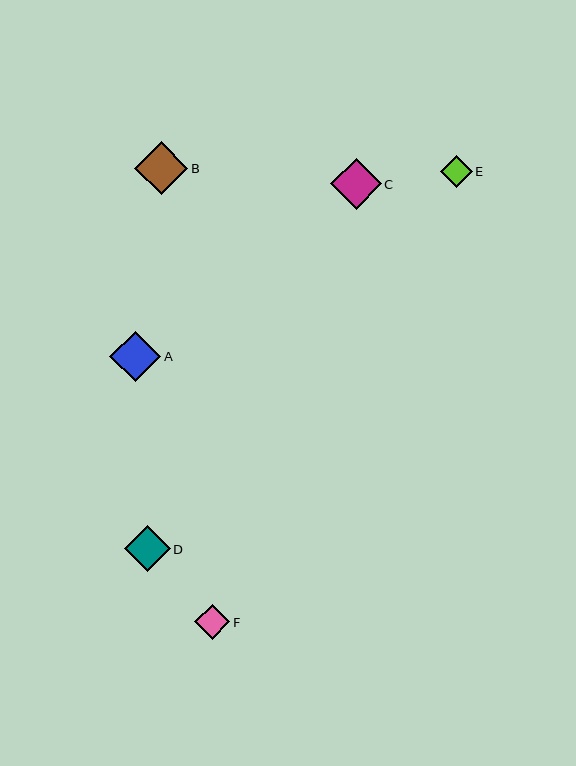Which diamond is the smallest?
Diamond E is the smallest with a size of approximately 32 pixels.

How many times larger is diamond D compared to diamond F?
Diamond D is approximately 1.3 times the size of diamond F.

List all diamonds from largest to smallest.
From largest to smallest: B, A, C, D, F, E.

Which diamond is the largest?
Diamond B is the largest with a size of approximately 54 pixels.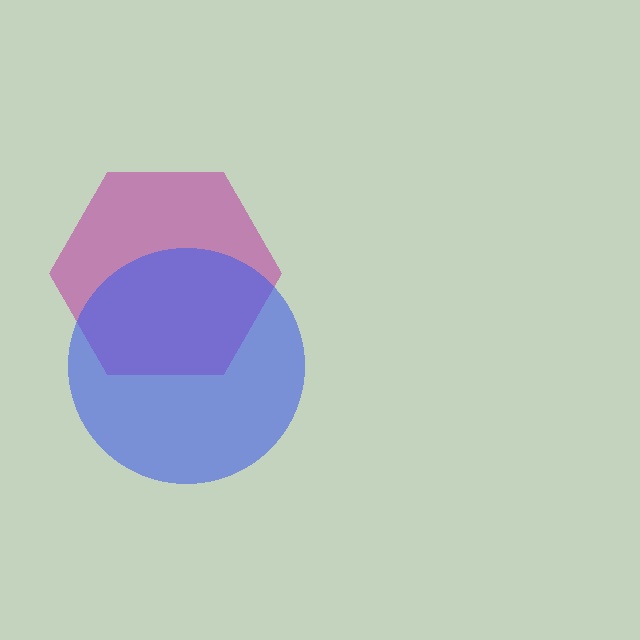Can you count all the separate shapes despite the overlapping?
Yes, there are 2 separate shapes.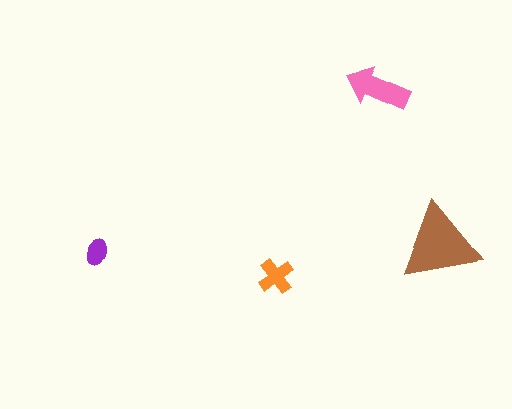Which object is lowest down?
The orange cross is bottommost.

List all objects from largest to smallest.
The brown triangle, the pink arrow, the orange cross, the purple ellipse.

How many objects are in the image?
There are 4 objects in the image.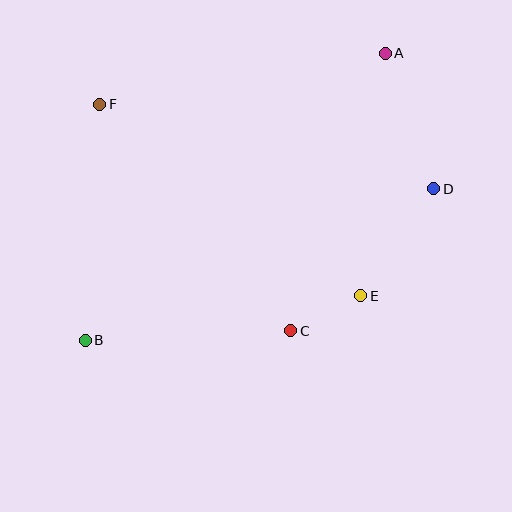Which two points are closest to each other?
Points C and E are closest to each other.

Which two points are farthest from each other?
Points A and B are farthest from each other.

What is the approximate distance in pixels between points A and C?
The distance between A and C is approximately 293 pixels.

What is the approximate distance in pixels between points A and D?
The distance between A and D is approximately 144 pixels.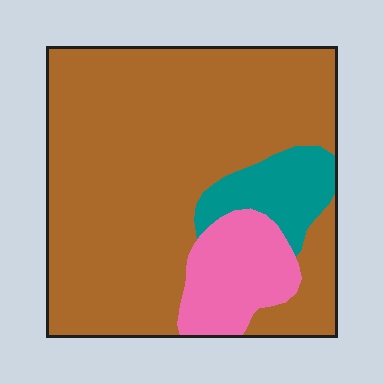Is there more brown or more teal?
Brown.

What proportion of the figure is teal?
Teal covers roughly 10% of the figure.